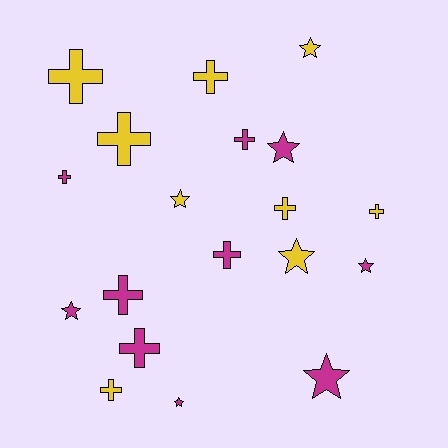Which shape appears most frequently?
Cross, with 11 objects.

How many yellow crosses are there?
There are 6 yellow crosses.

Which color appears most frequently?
Magenta, with 10 objects.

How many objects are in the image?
There are 19 objects.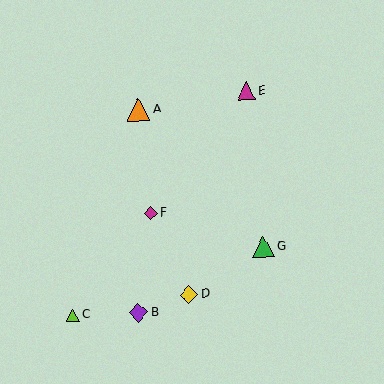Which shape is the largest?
The orange triangle (labeled A) is the largest.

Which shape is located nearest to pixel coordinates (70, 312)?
The lime triangle (labeled C) at (73, 315) is nearest to that location.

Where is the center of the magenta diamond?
The center of the magenta diamond is at (151, 213).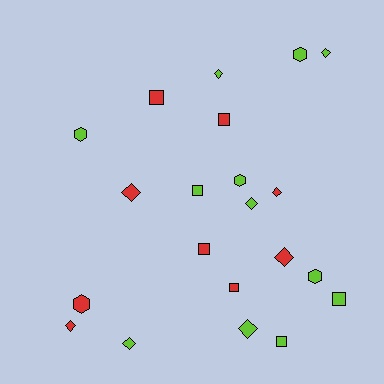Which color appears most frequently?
Lime, with 12 objects.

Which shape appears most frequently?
Diamond, with 9 objects.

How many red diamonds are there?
There are 4 red diamonds.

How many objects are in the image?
There are 21 objects.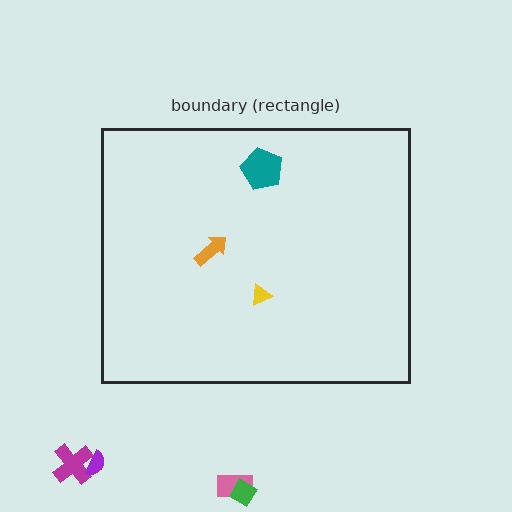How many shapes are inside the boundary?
3 inside, 4 outside.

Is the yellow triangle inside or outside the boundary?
Inside.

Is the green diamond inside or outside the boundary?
Outside.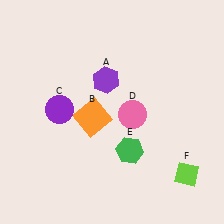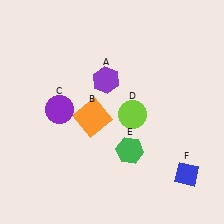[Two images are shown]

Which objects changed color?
D changed from pink to lime. F changed from lime to blue.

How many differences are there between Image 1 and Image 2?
There are 2 differences between the two images.